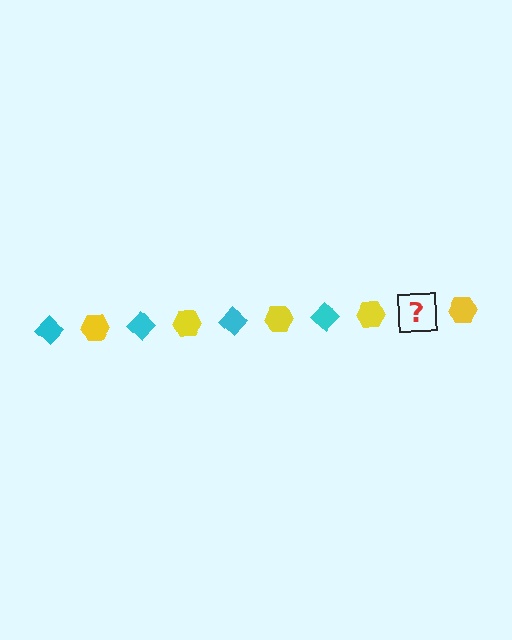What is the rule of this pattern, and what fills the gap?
The rule is that the pattern alternates between cyan diamond and yellow hexagon. The gap should be filled with a cyan diamond.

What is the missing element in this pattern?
The missing element is a cyan diamond.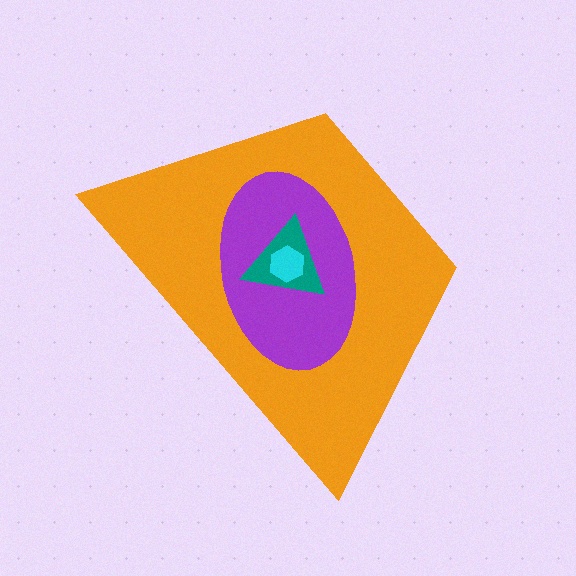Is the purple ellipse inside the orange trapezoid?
Yes.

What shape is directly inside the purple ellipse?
The teal triangle.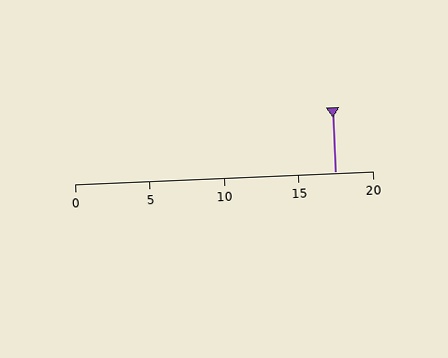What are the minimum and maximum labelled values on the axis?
The axis runs from 0 to 20.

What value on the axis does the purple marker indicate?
The marker indicates approximately 17.5.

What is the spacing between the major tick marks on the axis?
The major ticks are spaced 5 apart.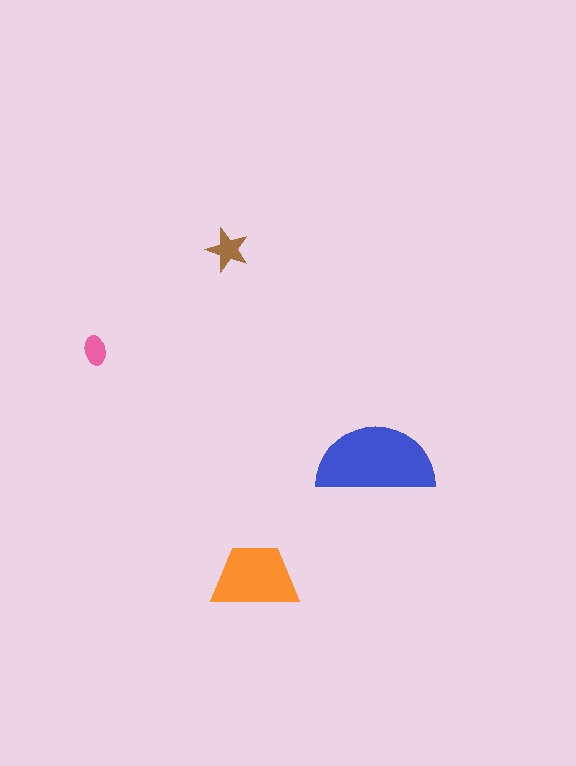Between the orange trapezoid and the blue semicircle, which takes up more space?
The blue semicircle.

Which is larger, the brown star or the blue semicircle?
The blue semicircle.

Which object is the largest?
The blue semicircle.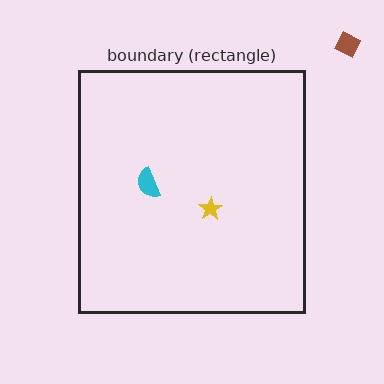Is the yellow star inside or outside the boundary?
Inside.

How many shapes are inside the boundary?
2 inside, 1 outside.